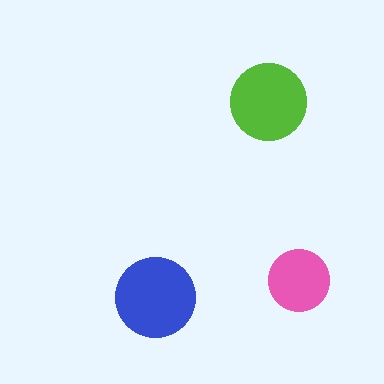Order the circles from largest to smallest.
the blue one, the lime one, the pink one.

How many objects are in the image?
There are 3 objects in the image.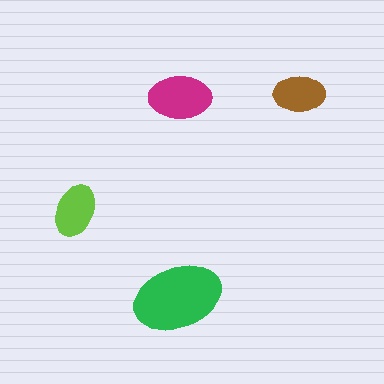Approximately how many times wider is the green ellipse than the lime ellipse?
About 1.5 times wider.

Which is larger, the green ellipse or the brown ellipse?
The green one.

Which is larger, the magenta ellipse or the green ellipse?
The green one.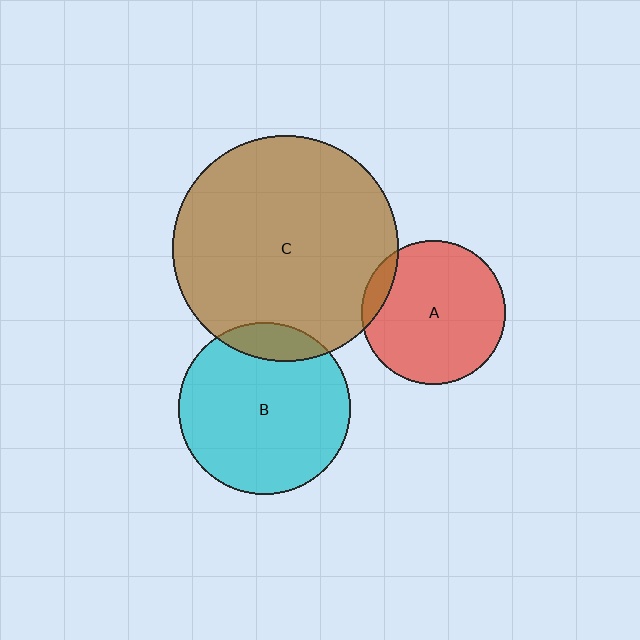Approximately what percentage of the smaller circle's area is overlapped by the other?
Approximately 10%.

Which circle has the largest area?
Circle C (brown).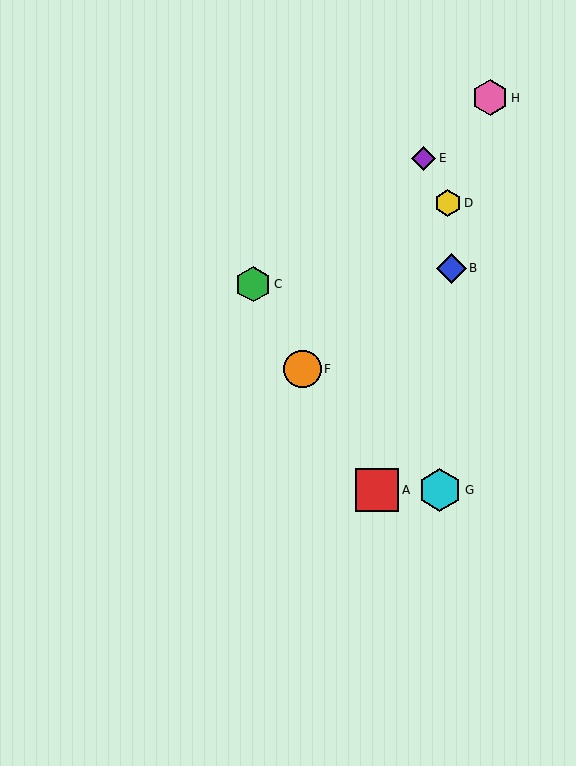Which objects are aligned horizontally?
Objects A, G are aligned horizontally.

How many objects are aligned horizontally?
2 objects (A, G) are aligned horizontally.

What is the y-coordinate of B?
Object B is at y≈268.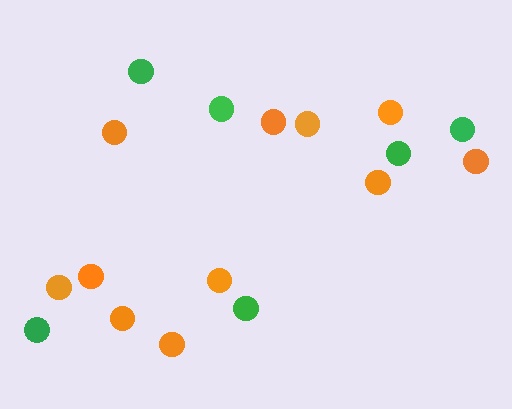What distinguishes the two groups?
There are 2 groups: one group of orange circles (11) and one group of green circles (6).